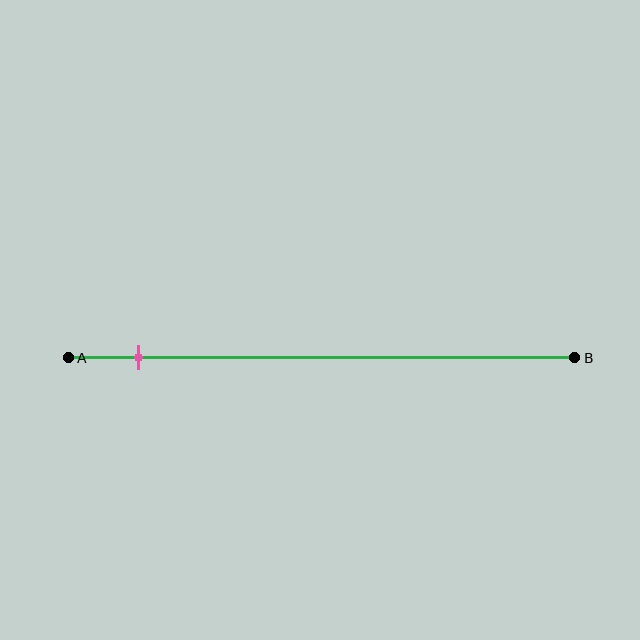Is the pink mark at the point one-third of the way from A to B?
No, the mark is at about 15% from A, not at the 33% one-third point.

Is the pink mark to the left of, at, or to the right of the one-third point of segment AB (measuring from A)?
The pink mark is to the left of the one-third point of segment AB.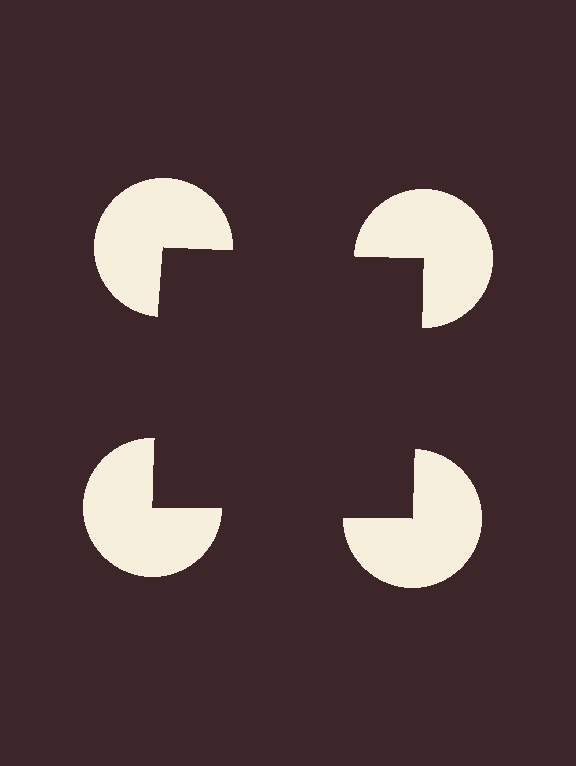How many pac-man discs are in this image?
There are 4 — one at each vertex of the illusory square.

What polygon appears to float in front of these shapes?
An illusory square — its edges are inferred from the aligned wedge cuts in the pac-man discs, not physically drawn.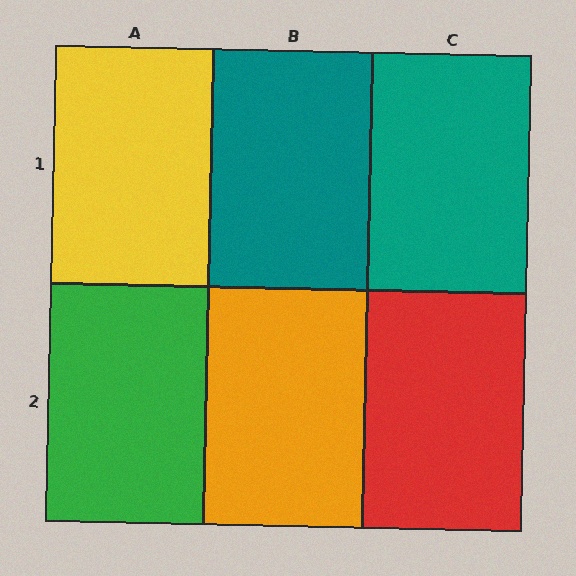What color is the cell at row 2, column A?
Green.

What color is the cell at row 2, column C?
Red.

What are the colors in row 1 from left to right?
Yellow, teal, teal.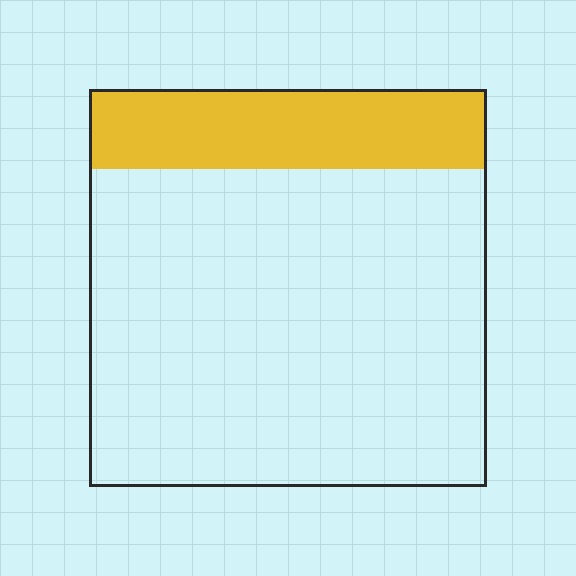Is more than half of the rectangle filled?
No.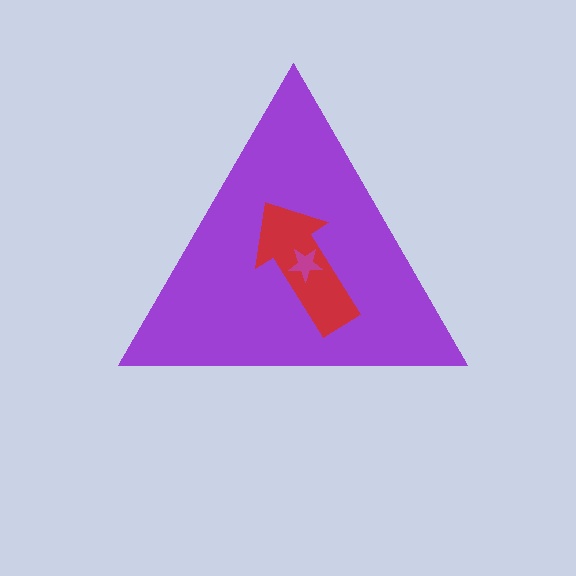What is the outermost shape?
The purple triangle.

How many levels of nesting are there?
3.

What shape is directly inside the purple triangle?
The red arrow.